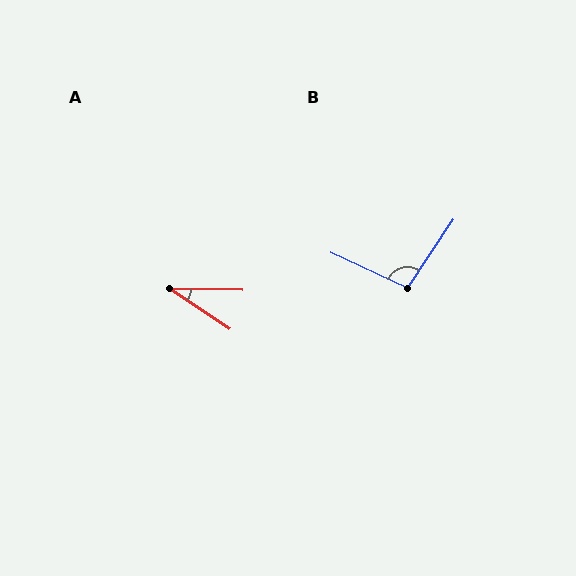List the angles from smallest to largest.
A (33°), B (99°).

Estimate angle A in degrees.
Approximately 33 degrees.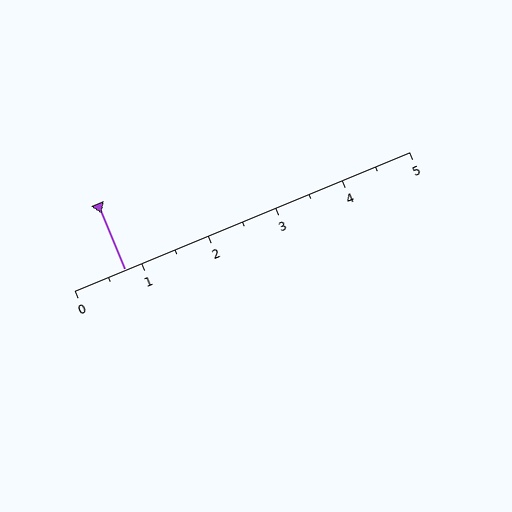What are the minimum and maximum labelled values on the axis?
The axis runs from 0 to 5.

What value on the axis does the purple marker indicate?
The marker indicates approximately 0.8.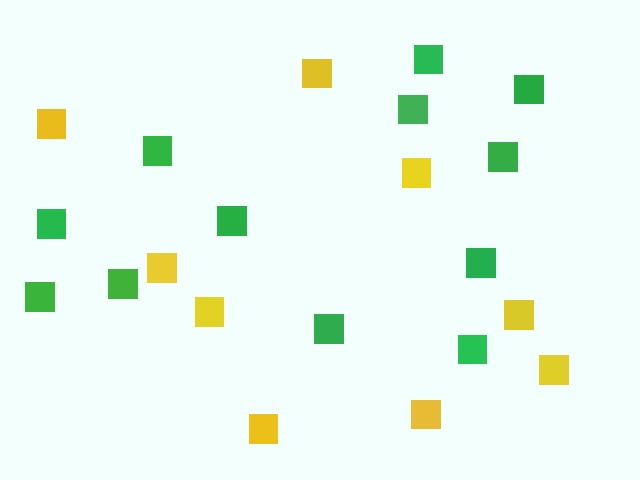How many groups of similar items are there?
There are 2 groups: one group of yellow squares (9) and one group of green squares (12).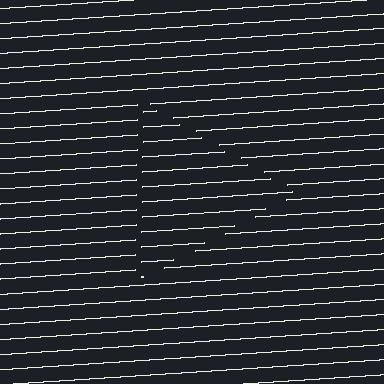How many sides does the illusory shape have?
3 sides — the line-ends trace a triangle.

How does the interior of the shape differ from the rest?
The interior of the shape contains the same grating, shifted by half a period — the contour is defined by the phase discontinuity where line-ends from the inner and outer gratings abut.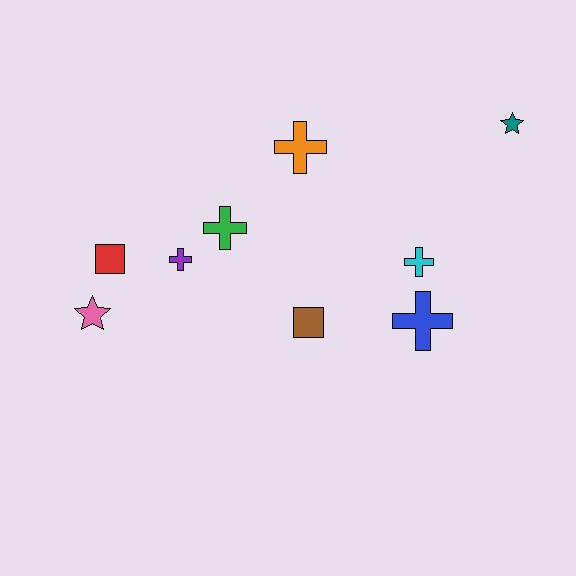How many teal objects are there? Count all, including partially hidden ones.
There is 1 teal object.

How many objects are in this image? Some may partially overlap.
There are 9 objects.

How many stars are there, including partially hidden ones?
There are 2 stars.